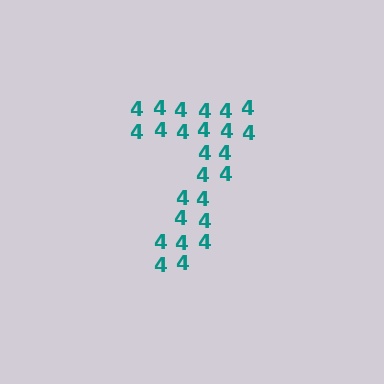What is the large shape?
The large shape is the digit 7.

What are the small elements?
The small elements are digit 4's.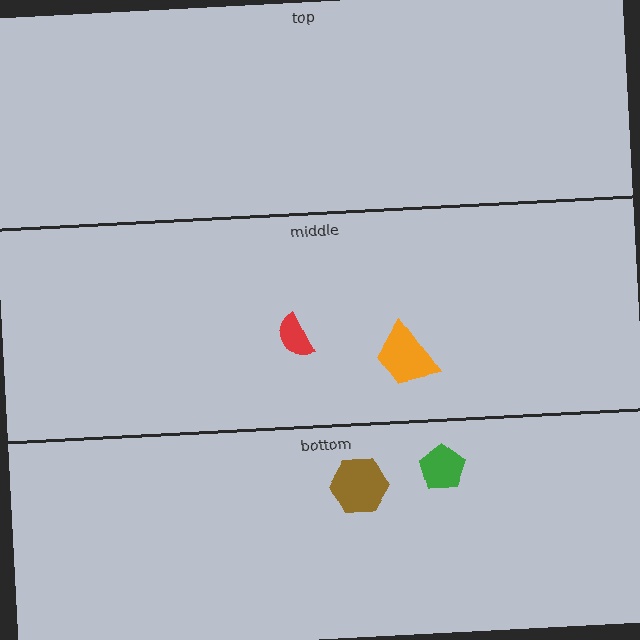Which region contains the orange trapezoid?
The middle region.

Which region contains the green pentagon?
The bottom region.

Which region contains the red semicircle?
The middle region.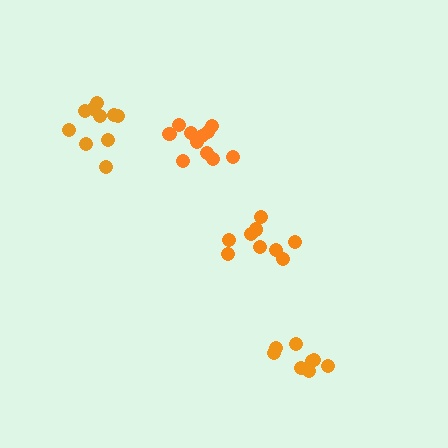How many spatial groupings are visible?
There are 4 spatial groupings.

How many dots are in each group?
Group 1: 9 dots, Group 2: 12 dots, Group 3: 8 dots, Group 4: 10 dots (39 total).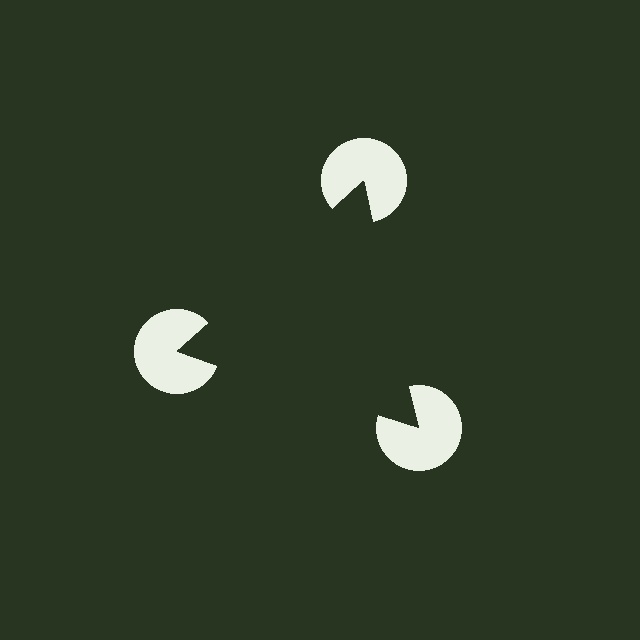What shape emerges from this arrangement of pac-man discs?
An illusory triangle — its edges are inferred from the aligned wedge cuts in the pac-man discs, not physically drawn.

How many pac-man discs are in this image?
There are 3 — one at each vertex of the illusory triangle.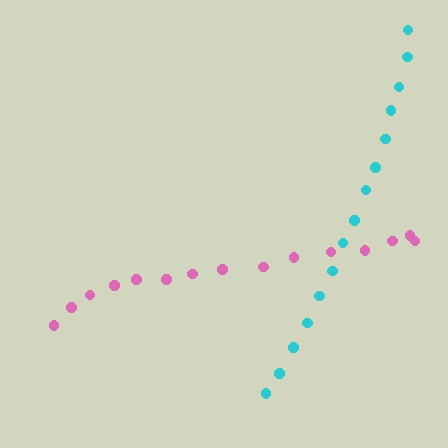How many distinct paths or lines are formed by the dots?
There are 2 distinct paths.